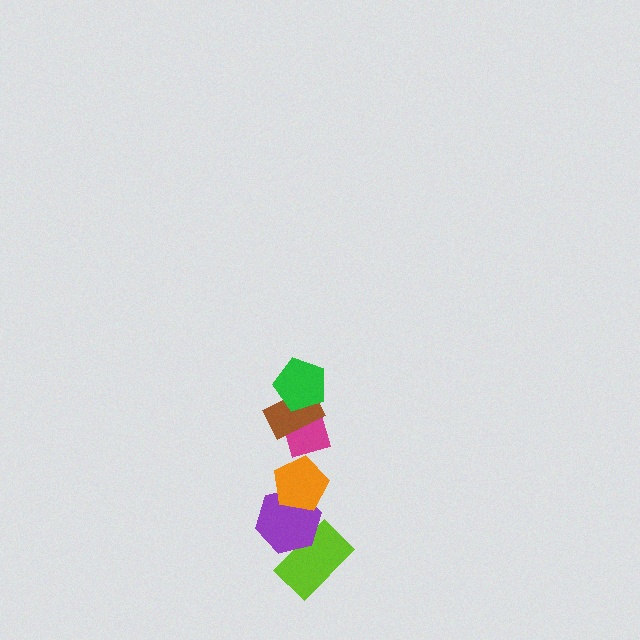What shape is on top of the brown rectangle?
The green pentagon is on top of the brown rectangle.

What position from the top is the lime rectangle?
The lime rectangle is 6th from the top.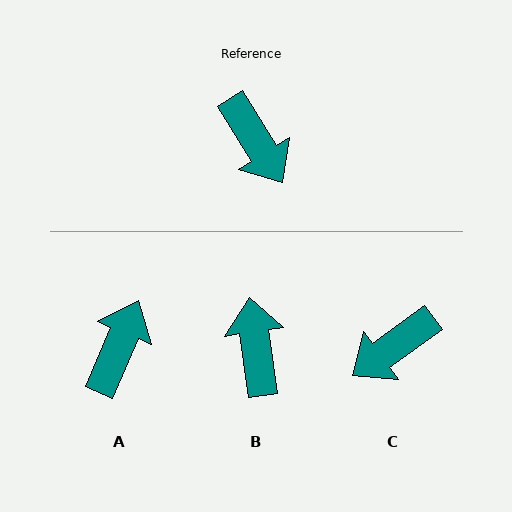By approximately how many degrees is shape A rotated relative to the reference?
Approximately 125 degrees counter-clockwise.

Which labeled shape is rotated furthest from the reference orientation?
B, about 156 degrees away.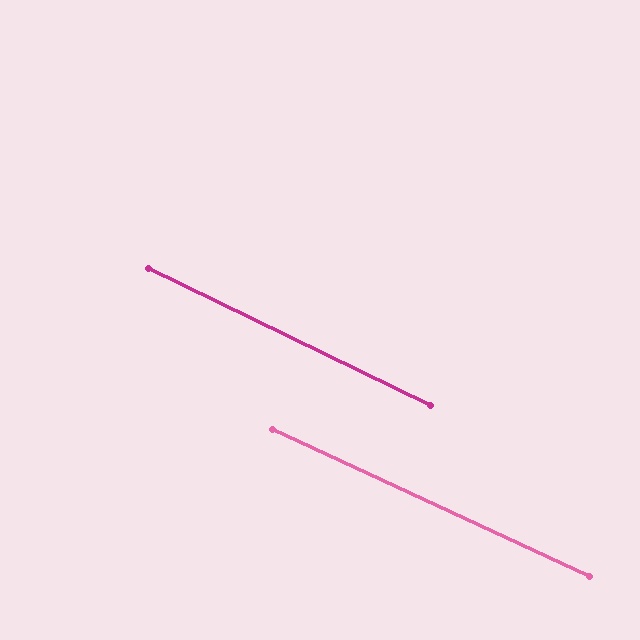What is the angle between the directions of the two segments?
Approximately 1 degree.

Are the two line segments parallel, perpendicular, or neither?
Parallel — their directions differ by only 1.2°.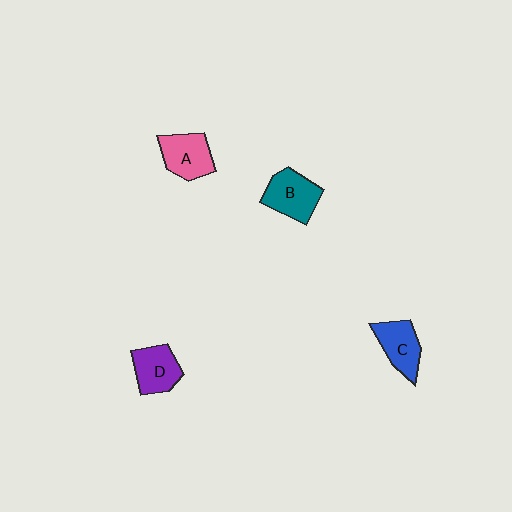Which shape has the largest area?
Shape B (teal).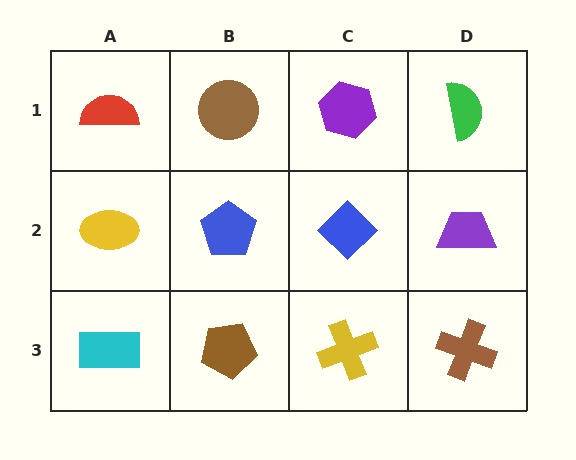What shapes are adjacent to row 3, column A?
A yellow ellipse (row 2, column A), a brown pentagon (row 3, column B).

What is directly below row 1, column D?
A purple trapezoid.